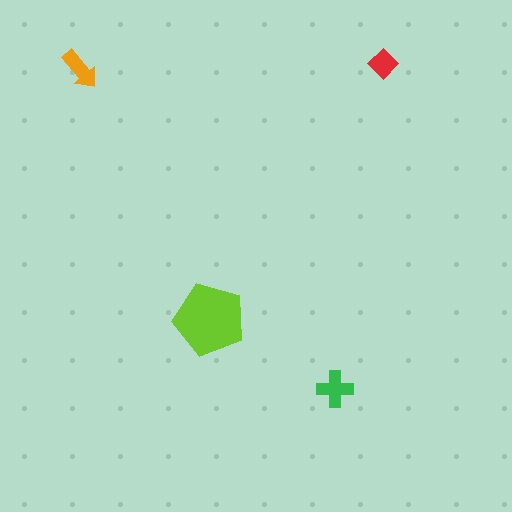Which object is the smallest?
The red diamond.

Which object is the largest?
The lime pentagon.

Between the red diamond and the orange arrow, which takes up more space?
The orange arrow.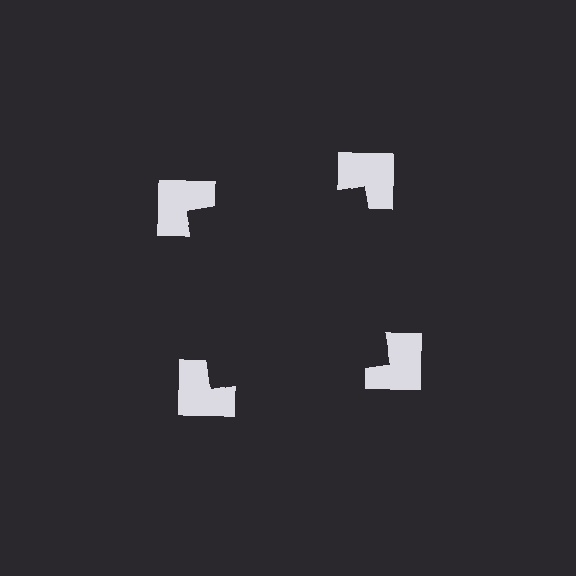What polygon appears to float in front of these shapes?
An illusory square — its edges are inferred from the aligned wedge cuts in the notched squares, not physically drawn.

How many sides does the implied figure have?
4 sides.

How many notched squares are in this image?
There are 4 — one at each vertex of the illusory square.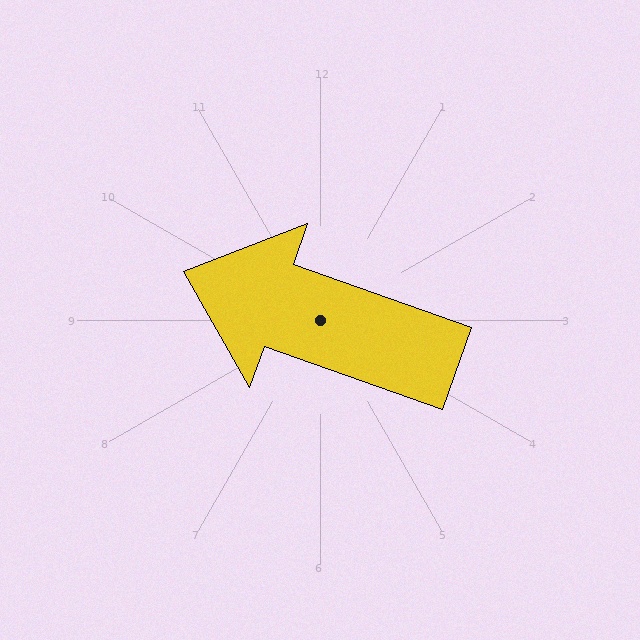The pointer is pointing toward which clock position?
Roughly 10 o'clock.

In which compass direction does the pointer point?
West.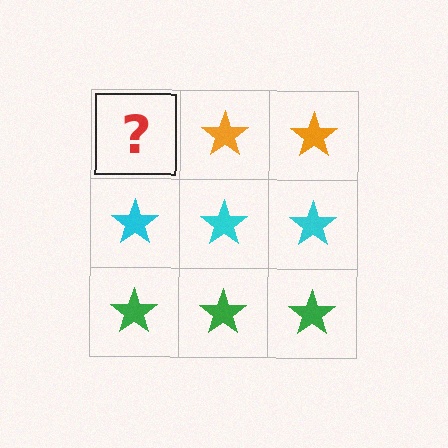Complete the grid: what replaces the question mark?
The question mark should be replaced with an orange star.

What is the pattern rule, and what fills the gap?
The rule is that each row has a consistent color. The gap should be filled with an orange star.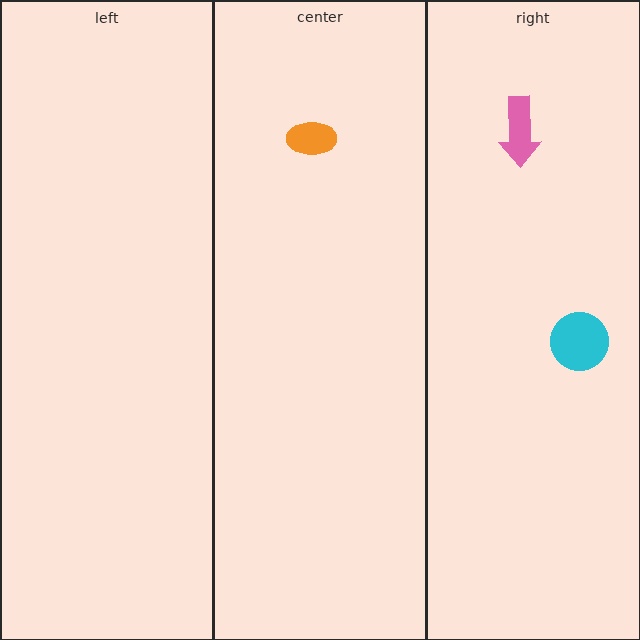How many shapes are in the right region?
2.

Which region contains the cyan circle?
The right region.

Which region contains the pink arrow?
The right region.